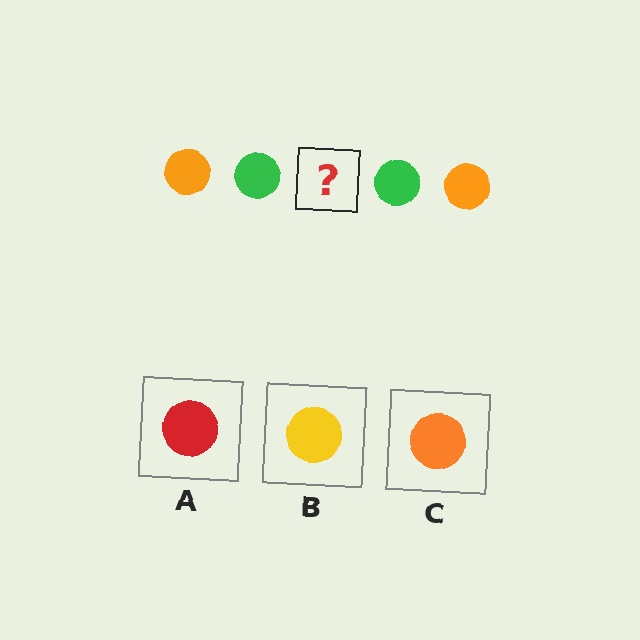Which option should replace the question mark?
Option C.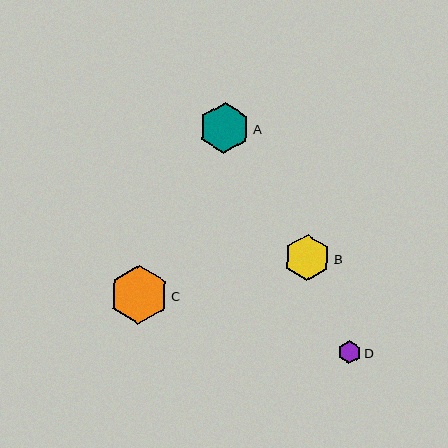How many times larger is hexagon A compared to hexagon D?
Hexagon A is approximately 2.3 times the size of hexagon D.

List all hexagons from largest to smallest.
From largest to smallest: C, A, B, D.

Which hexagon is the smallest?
Hexagon D is the smallest with a size of approximately 22 pixels.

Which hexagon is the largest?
Hexagon C is the largest with a size of approximately 58 pixels.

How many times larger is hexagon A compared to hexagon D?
Hexagon A is approximately 2.3 times the size of hexagon D.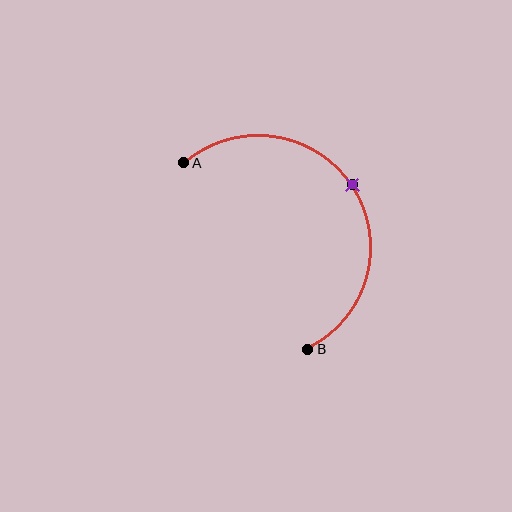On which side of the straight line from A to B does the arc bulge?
The arc bulges above and to the right of the straight line connecting A and B.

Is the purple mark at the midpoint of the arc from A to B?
Yes. The purple mark lies on the arc at equal arc-length from both A and B — it is the arc midpoint.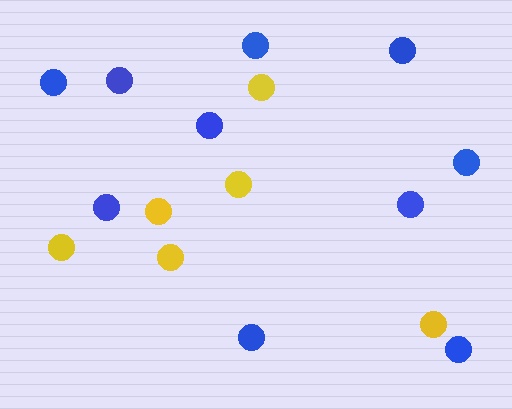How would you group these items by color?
There are 2 groups: one group of yellow circles (6) and one group of blue circles (10).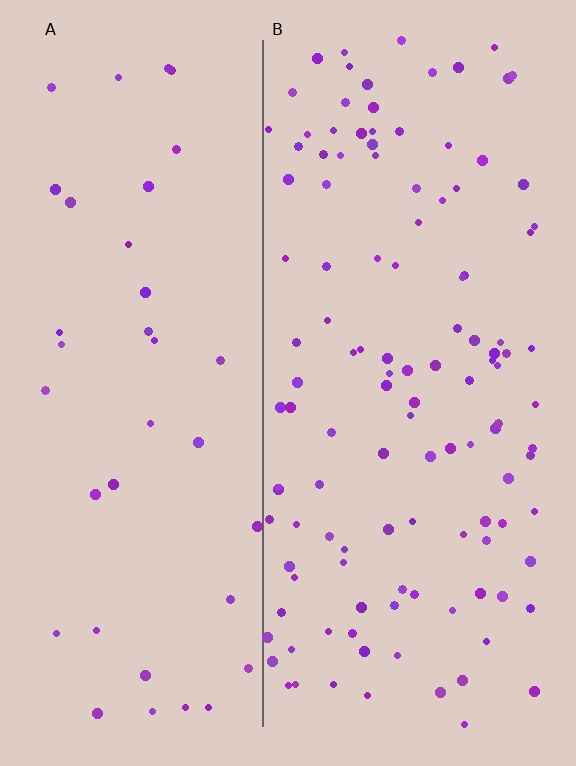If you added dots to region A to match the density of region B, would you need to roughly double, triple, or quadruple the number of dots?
Approximately triple.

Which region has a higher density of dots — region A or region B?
B (the right).